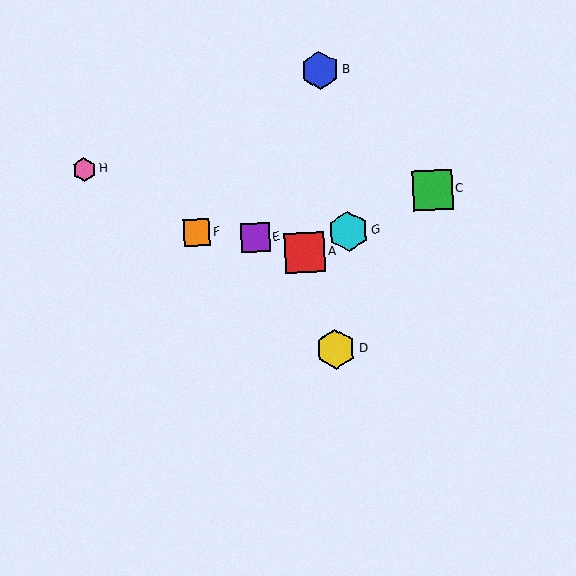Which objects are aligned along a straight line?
Objects A, C, G are aligned along a straight line.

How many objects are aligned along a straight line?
3 objects (A, C, G) are aligned along a straight line.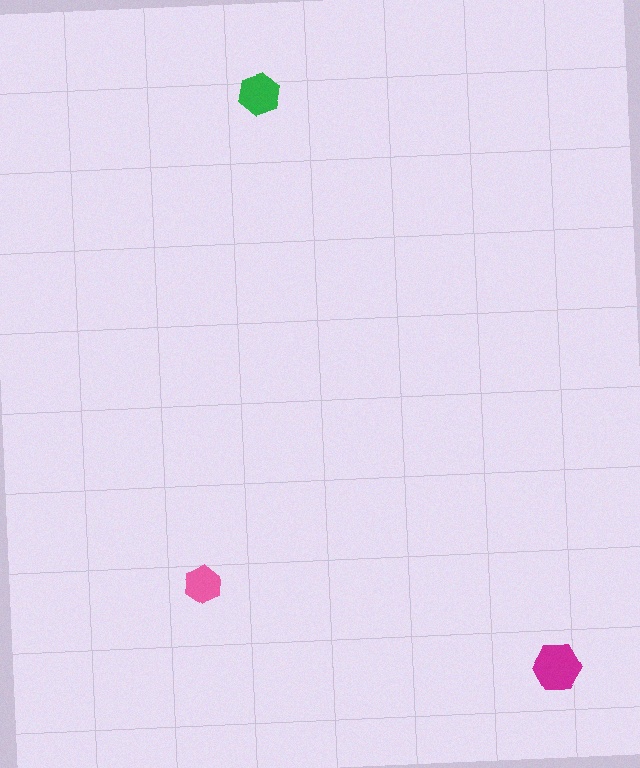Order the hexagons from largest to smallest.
the magenta one, the green one, the pink one.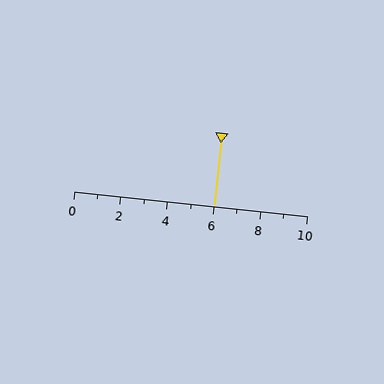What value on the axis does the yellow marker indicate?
The marker indicates approximately 6.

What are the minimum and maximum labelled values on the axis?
The axis runs from 0 to 10.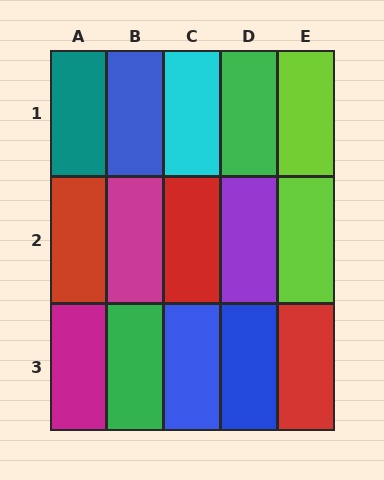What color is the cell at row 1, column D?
Green.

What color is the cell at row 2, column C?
Red.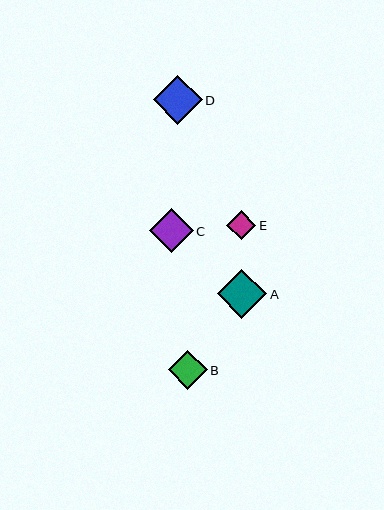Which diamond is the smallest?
Diamond E is the smallest with a size of approximately 29 pixels.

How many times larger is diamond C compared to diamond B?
Diamond C is approximately 1.1 times the size of diamond B.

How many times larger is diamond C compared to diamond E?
Diamond C is approximately 1.5 times the size of diamond E.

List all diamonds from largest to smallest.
From largest to smallest: A, D, C, B, E.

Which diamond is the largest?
Diamond A is the largest with a size of approximately 50 pixels.